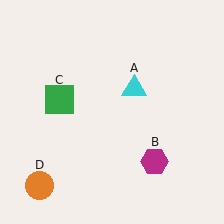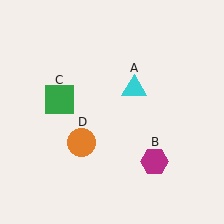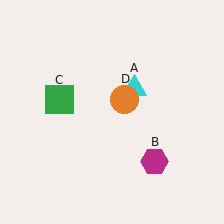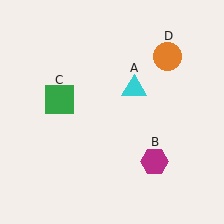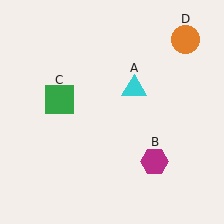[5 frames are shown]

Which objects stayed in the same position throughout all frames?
Cyan triangle (object A) and magenta hexagon (object B) and green square (object C) remained stationary.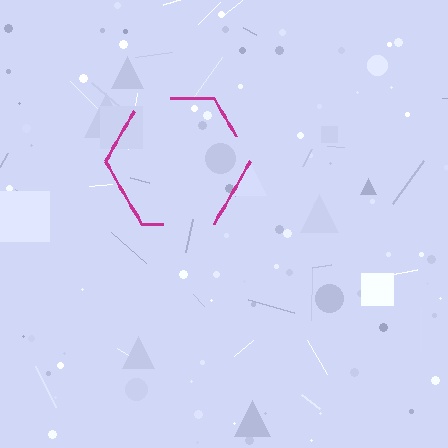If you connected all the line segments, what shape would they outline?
They would outline a hexagon.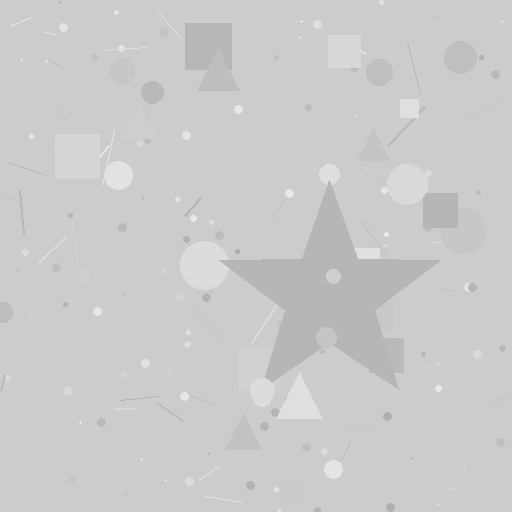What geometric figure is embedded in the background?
A star is embedded in the background.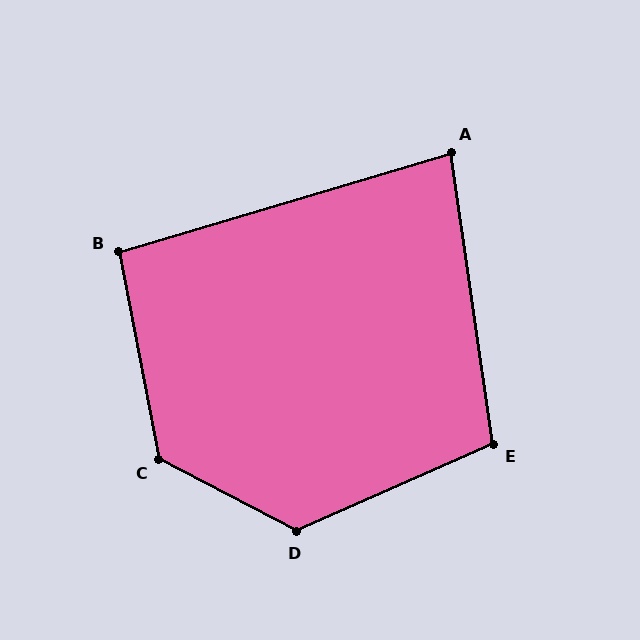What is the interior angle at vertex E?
Approximately 106 degrees (obtuse).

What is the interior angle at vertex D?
Approximately 128 degrees (obtuse).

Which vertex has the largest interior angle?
C, at approximately 129 degrees.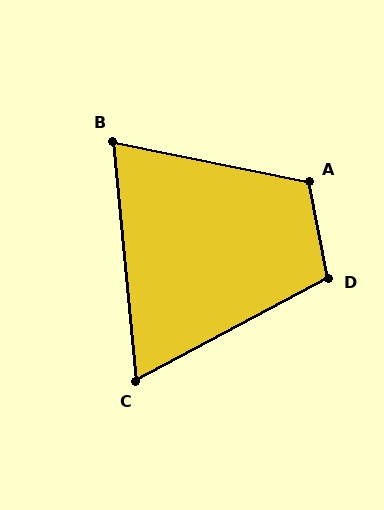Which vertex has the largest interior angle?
A, at approximately 112 degrees.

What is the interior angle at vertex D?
Approximately 107 degrees (obtuse).